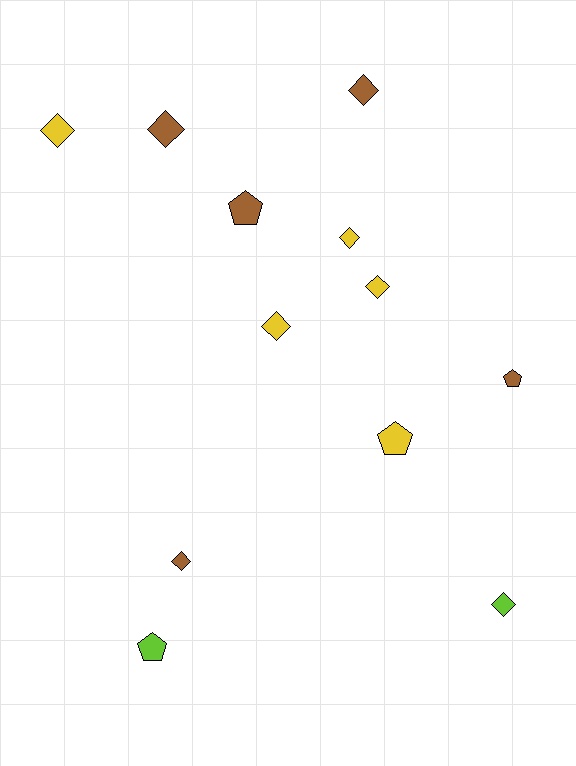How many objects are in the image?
There are 12 objects.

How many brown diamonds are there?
There are 3 brown diamonds.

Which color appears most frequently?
Brown, with 5 objects.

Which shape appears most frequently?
Diamond, with 8 objects.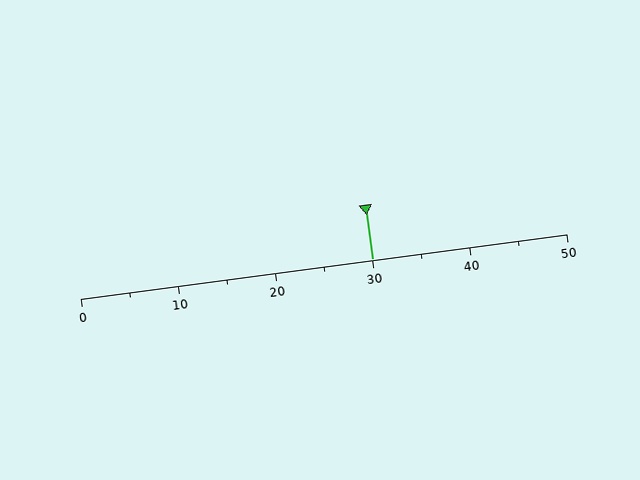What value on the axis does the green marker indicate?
The marker indicates approximately 30.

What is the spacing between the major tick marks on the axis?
The major ticks are spaced 10 apart.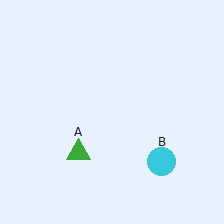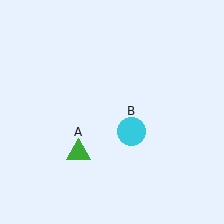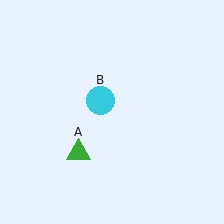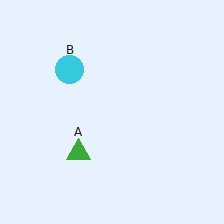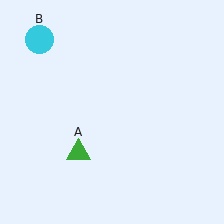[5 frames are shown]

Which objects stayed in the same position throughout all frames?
Green triangle (object A) remained stationary.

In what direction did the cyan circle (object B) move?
The cyan circle (object B) moved up and to the left.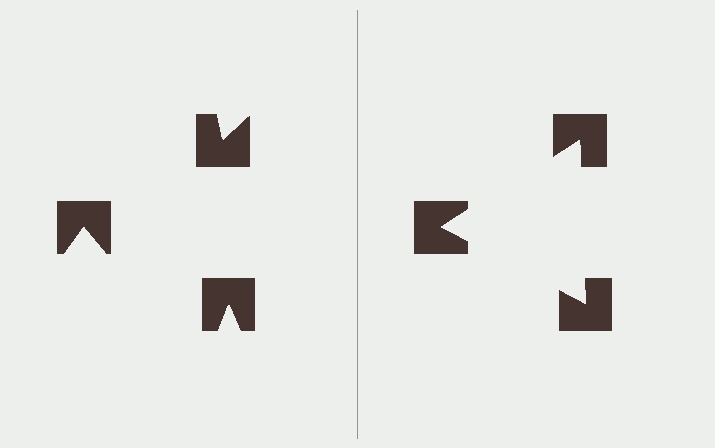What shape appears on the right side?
An illusory triangle.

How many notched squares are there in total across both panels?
6 — 3 on each side.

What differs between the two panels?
The notched squares are positioned identically on both sides; only the wedge orientations differ. On the right they align to a triangle; on the left they are misaligned.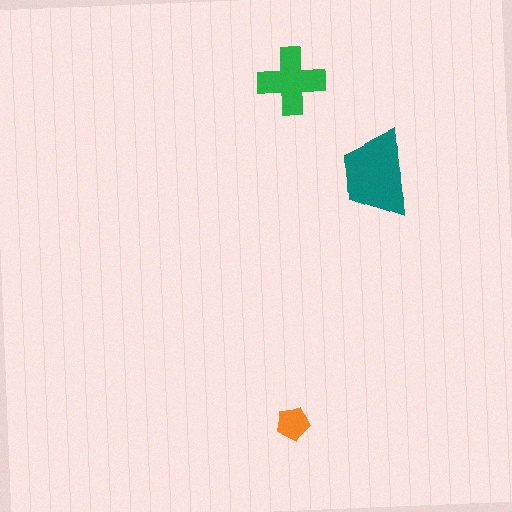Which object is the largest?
The teal trapezoid.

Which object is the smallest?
The orange pentagon.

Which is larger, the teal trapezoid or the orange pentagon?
The teal trapezoid.